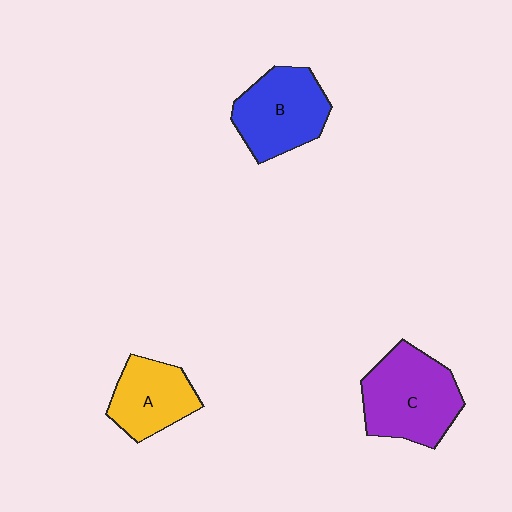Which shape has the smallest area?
Shape A (yellow).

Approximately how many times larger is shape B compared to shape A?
Approximately 1.3 times.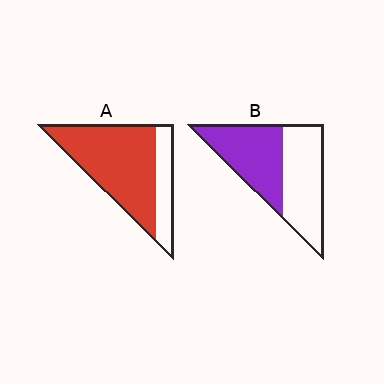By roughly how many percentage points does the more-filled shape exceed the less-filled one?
By roughly 25 percentage points (A over B).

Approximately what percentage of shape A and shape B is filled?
A is approximately 75% and B is approximately 50%.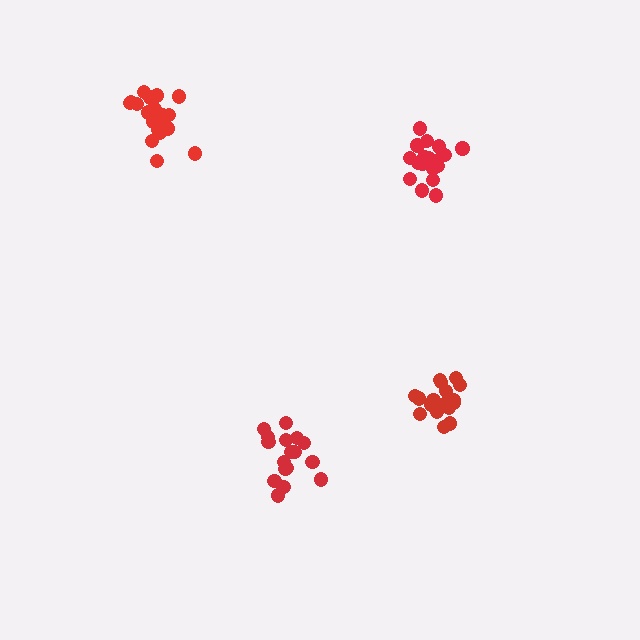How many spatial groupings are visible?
There are 4 spatial groupings.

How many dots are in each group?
Group 1: 19 dots, Group 2: 20 dots, Group 3: 19 dots, Group 4: 17 dots (75 total).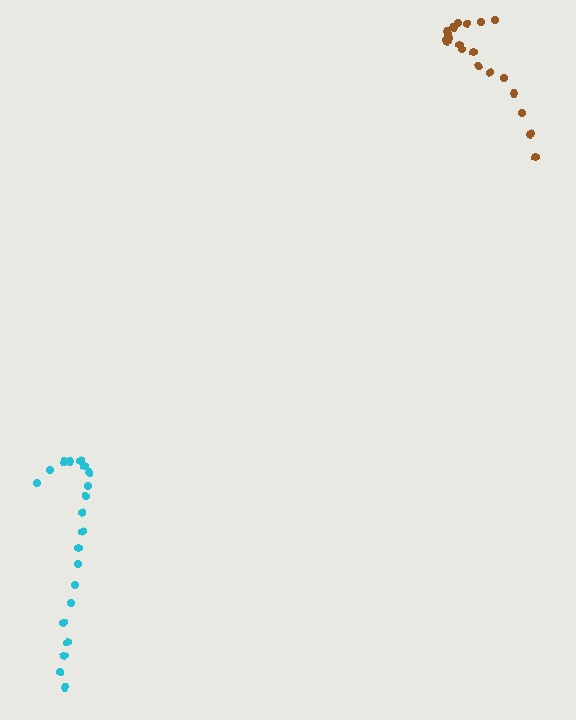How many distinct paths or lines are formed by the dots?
There are 2 distinct paths.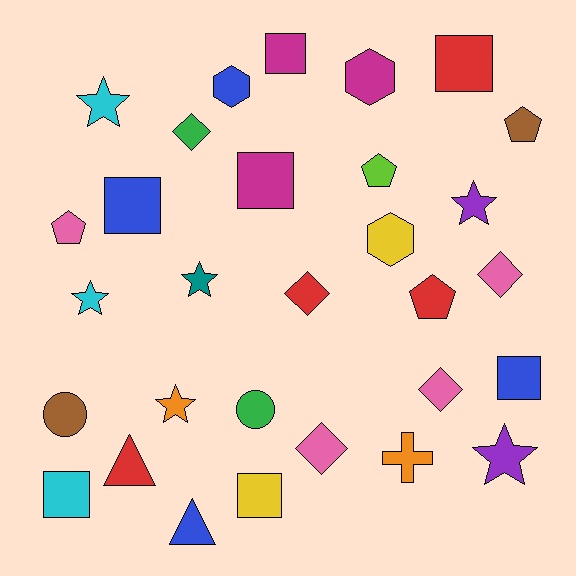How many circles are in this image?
There are 2 circles.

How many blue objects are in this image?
There are 4 blue objects.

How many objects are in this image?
There are 30 objects.